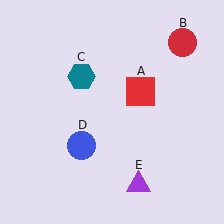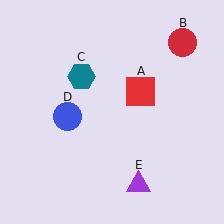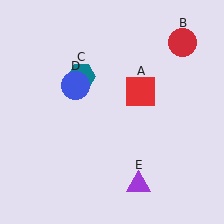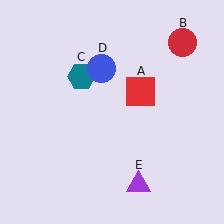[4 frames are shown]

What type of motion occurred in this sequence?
The blue circle (object D) rotated clockwise around the center of the scene.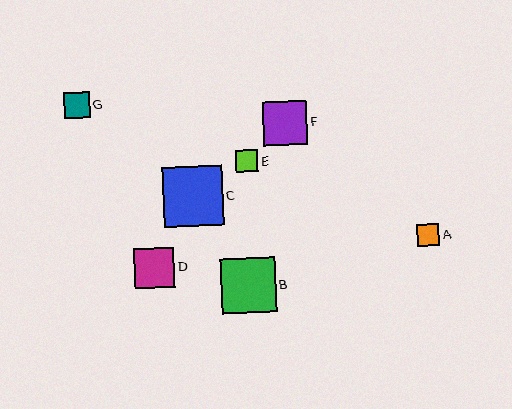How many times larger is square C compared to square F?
Square C is approximately 1.3 times the size of square F.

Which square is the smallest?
Square E is the smallest with a size of approximately 22 pixels.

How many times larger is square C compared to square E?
Square C is approximately 2.8 times the size of square E.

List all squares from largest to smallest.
From largest to smallest: C, B, F, D, G, A, E.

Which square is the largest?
Square C is the largest with a size of approximately 60 pixels.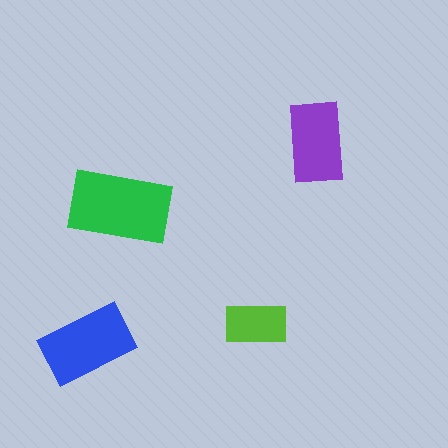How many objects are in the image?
There are 4 objects in the image.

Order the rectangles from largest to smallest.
the green one, the blue one, the purple one, the lime one.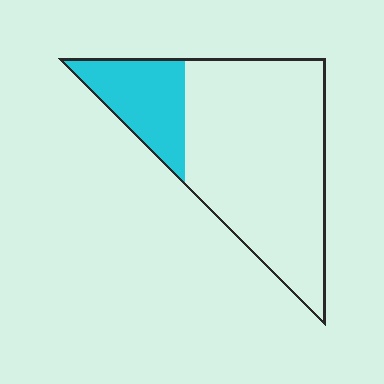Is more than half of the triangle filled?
No.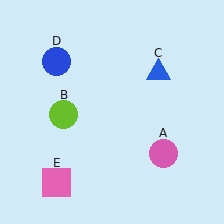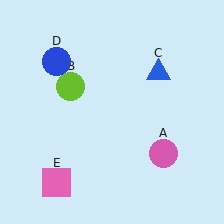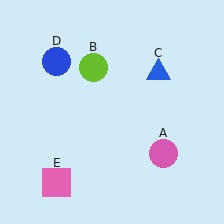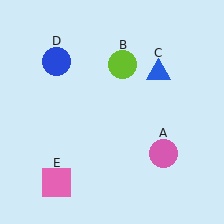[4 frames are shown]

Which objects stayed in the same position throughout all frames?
Pink circle (object A) and blue triangle (object C) and blue circle (object D) and pink square (object E) remained stationary.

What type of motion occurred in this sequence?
The lime circle (object B) rotated clockwise around the center of the scene.